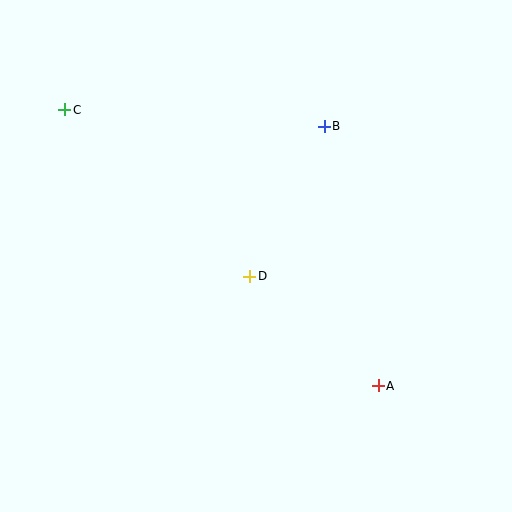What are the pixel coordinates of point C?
Point C is at (65, 110).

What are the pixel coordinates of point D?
Point D is at (250, 276).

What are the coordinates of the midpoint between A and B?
The midpoint between A and B is at (351, 256).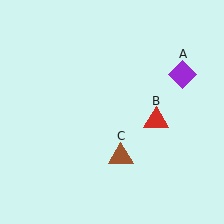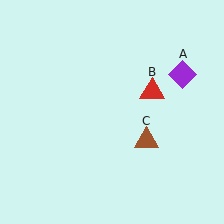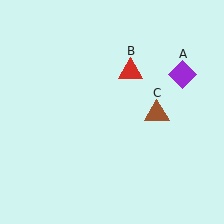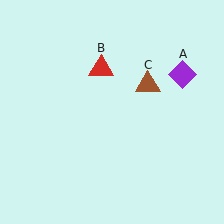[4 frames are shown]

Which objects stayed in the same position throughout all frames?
Purple diamond (object A) remained stationary.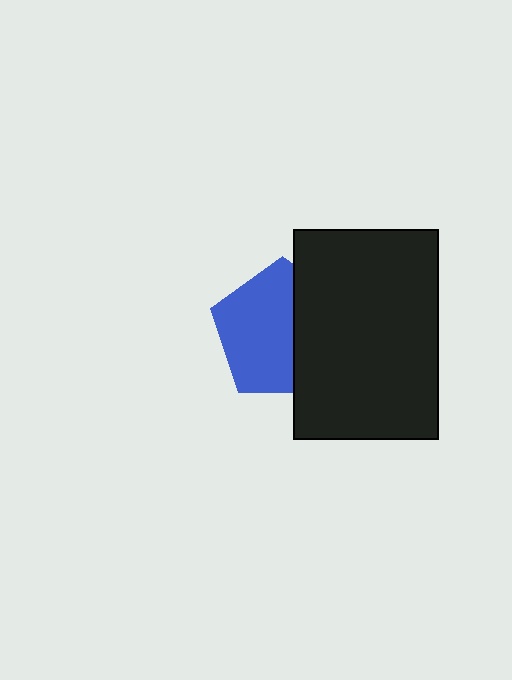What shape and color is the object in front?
The object in front is a black rectangle.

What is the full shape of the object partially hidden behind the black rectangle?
The partially hidden object is a blue pentagon.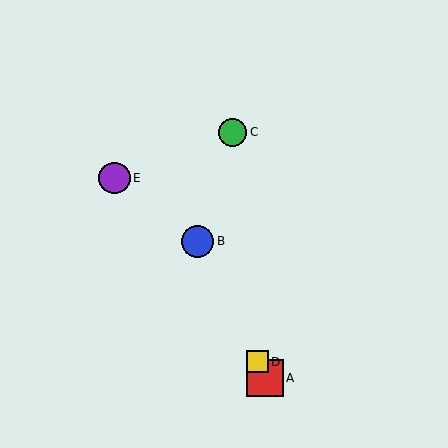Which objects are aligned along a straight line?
Objects A, B, D are aligned along a straight line.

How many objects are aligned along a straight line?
3 objects (A, B, D) are aligned along a straight line.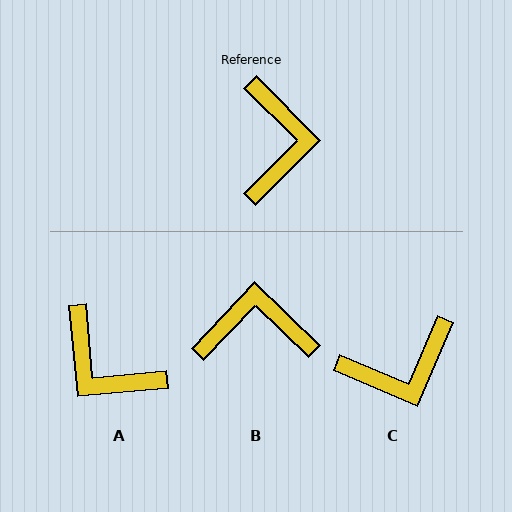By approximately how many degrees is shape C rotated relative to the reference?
Approximately 68 degrees clockwise.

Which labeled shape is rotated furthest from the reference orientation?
A, about 130 degrees away.